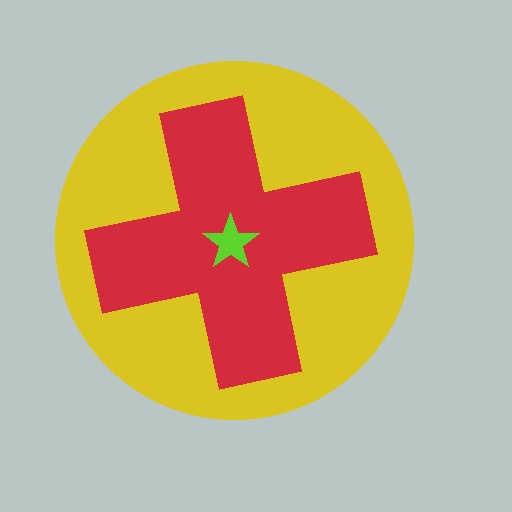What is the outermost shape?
The yellow circle.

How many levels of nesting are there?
3.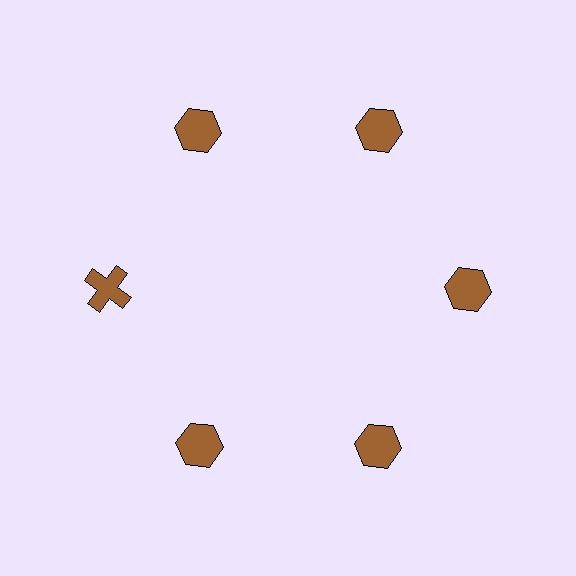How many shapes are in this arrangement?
There are 6 shapes arranged in a ring pattern.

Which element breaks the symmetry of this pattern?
The brown cross at roughly the 9 o'clock position breaks the symmetry. All other shapes are brown hexagons.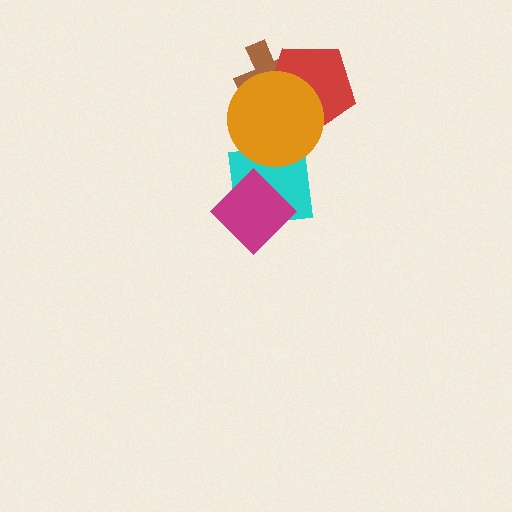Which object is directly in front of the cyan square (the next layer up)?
The orange circle is directly in front of the cyan square.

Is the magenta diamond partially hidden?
No, no other shape covers it.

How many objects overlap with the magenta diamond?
1 object overlaps with the magenta diamond.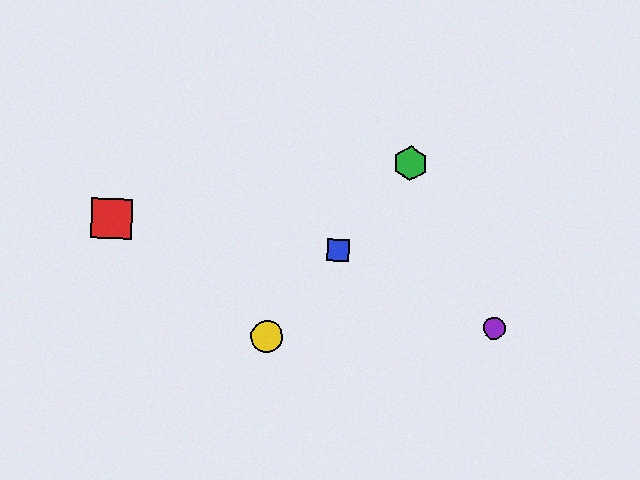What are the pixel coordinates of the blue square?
The blue square is at (338, 250).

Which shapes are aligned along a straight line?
The blue square, the green hexagon, the yellow circle are aligned along a straight line.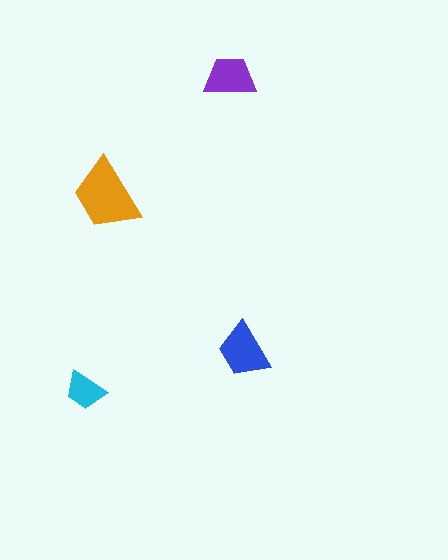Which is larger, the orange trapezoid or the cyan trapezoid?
The orange one.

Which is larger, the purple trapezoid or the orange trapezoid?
The orange one.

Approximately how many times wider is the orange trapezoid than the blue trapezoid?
About 1.5 times wider.